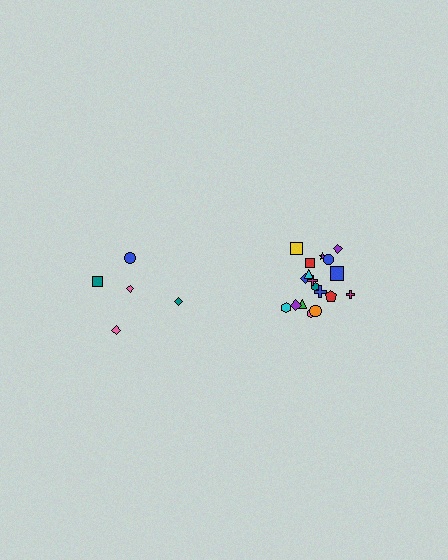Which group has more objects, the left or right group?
The right group.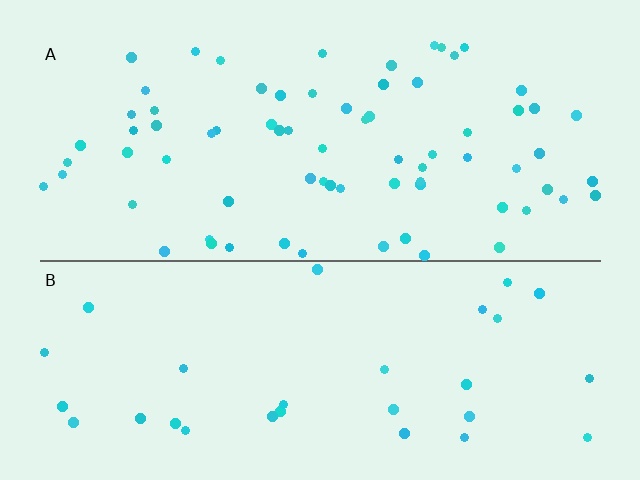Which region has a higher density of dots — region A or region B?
A (the top).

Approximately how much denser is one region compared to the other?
Approximately 2.4× — region A over region B.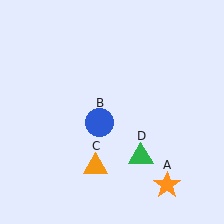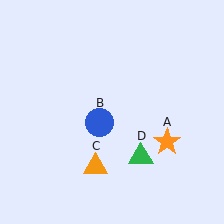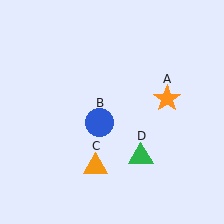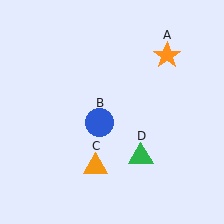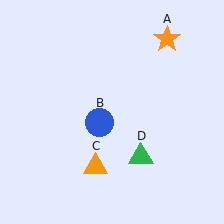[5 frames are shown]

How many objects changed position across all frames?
1 object changed position: orange star (object A).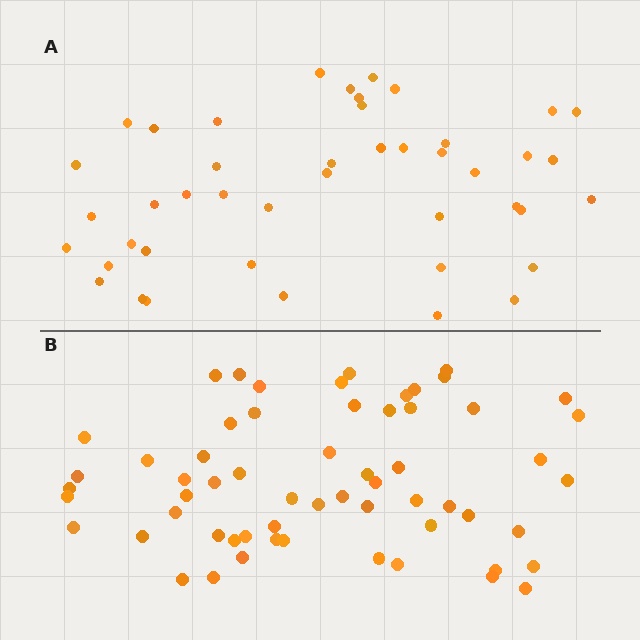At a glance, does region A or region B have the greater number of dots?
Region B (the bottom region) has more dots.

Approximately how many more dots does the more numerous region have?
Region B has approximately 15 more dots than region A.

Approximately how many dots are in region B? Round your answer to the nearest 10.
About 60 dots.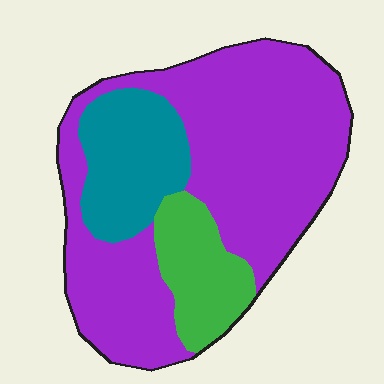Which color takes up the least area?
Green, at roughly 15%.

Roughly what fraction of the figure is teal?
Teal takes up about one fifth (1/5) of the figure.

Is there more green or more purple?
Purple.